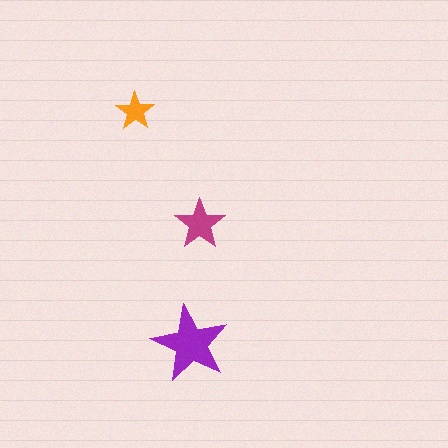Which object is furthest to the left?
The orange star is leftmost.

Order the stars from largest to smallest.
the purple one, the magenta one, the orange one.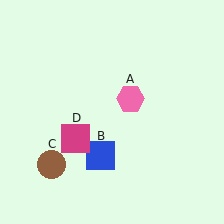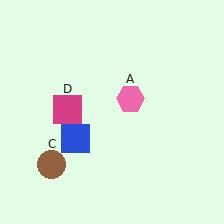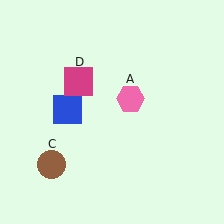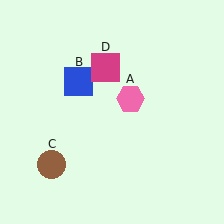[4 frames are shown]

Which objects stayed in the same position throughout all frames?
Pink hexagon (object A) and brown circle (object C) remained stationary.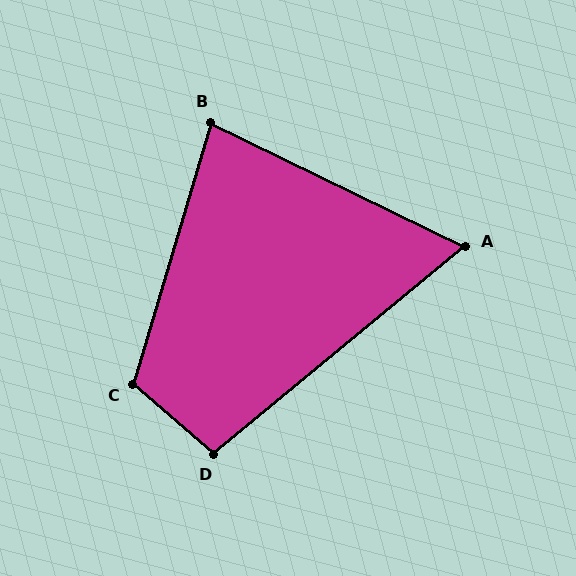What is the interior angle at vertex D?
Approximately 99 degrees (obtuse).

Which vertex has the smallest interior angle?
A, at approximately 66 degrees.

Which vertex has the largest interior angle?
C, at approximately 114 degrees.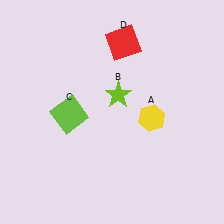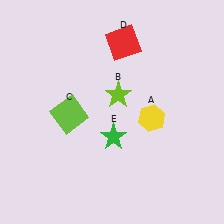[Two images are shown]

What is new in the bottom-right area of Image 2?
A green star (E) was added in the bottom-right area of Image 2.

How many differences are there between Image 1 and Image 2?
There is 1 difference between the two images.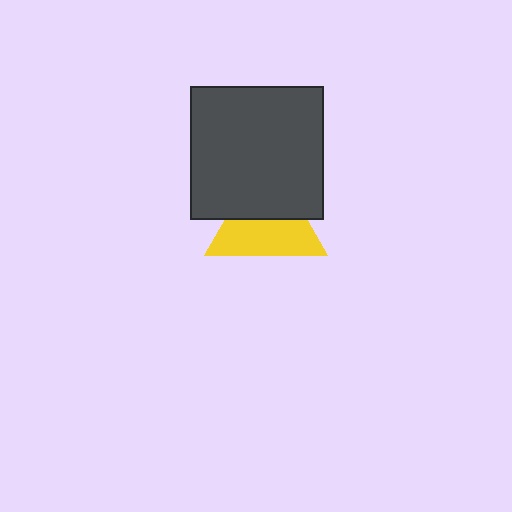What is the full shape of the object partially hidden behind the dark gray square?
The partially hidden object is a yellow triangle.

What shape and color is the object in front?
The object in front is a dark gray square.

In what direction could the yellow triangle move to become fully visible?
The yellow triangle could move down. That would shift it out from behind the dark gray square entirely.